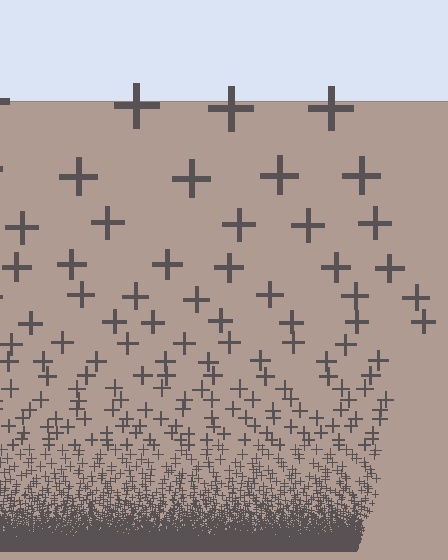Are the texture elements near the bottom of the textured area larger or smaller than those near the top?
Smaller. The gradient is inverted — elements near the bottom are smaller and denser.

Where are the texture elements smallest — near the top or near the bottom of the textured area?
Near the bottom.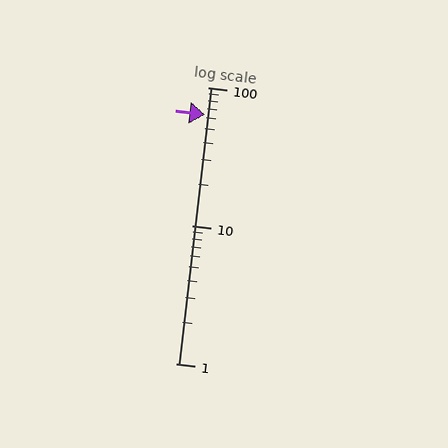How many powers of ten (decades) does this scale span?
The scale spans 2 decades, from 1 to 100.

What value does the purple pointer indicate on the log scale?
The pointer indicates approximately 63.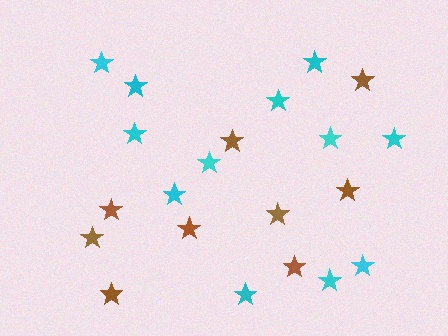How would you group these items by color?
There are 2 groups: one group of cyan stars (12) and one group of brown stars (9).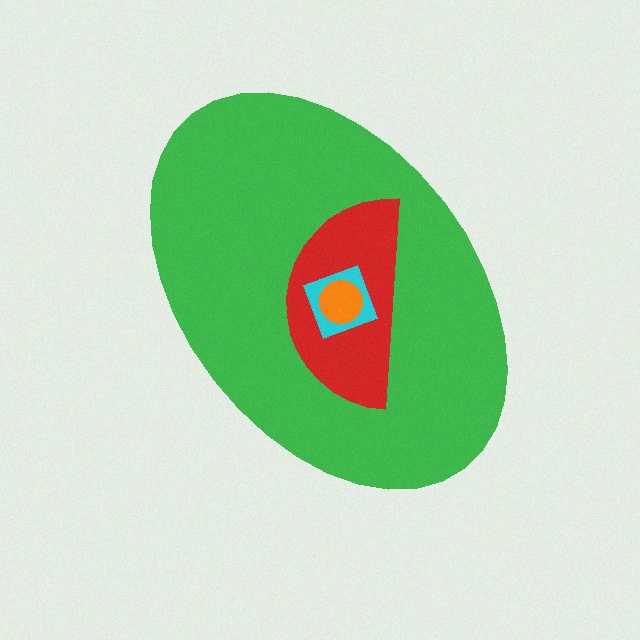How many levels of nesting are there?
4.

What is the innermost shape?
The orange circle.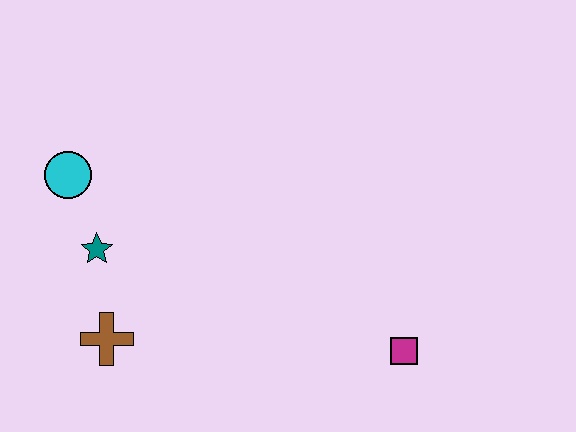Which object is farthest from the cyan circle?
The magenta square is farthest from the cyan circle.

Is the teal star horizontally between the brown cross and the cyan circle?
Yes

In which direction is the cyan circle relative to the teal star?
The cyan circle is above the teal star.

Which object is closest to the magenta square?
The brown cross is closest to the magenta square.